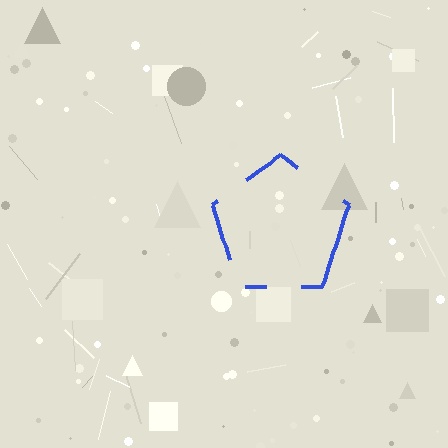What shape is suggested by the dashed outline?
The dashed outline suggests a pentagon.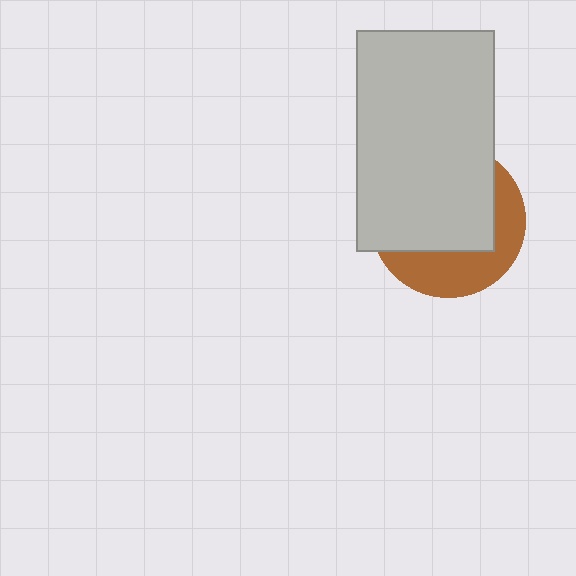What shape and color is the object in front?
The object in front is a light gray rectangle.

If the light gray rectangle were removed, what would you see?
You would see the complete brown circle.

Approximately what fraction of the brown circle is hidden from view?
Roughly 63% of the brown circle is hidden behind the light gray rectangle.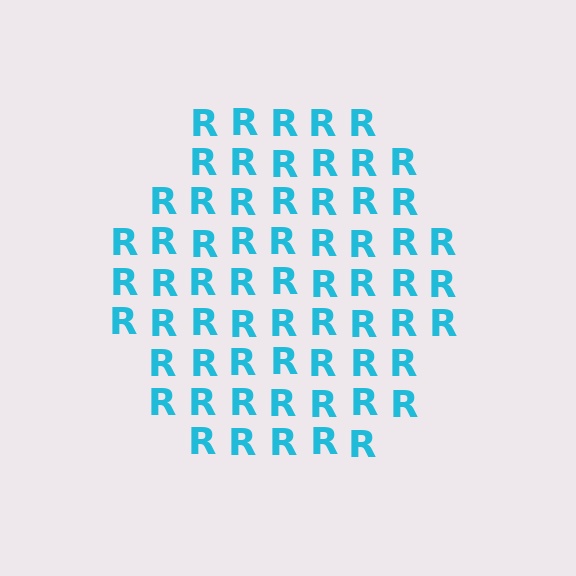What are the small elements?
The small elements are letter R's.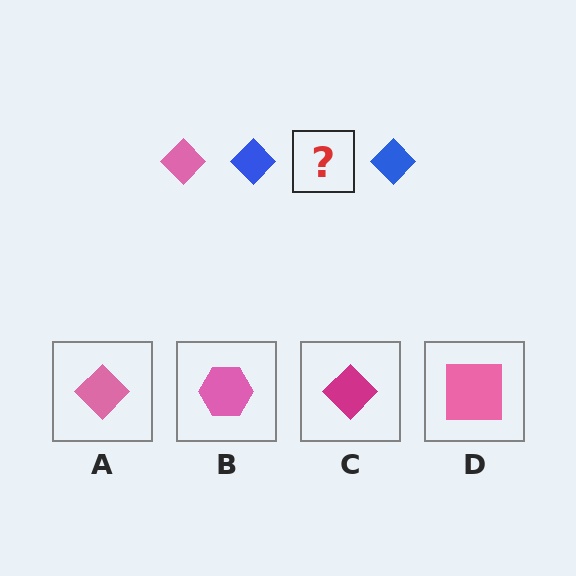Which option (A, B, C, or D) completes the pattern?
A.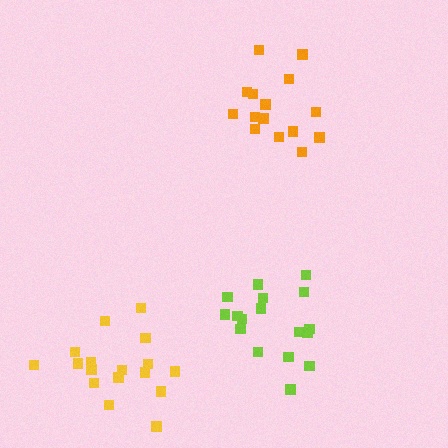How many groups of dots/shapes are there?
There are 3 groups.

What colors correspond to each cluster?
The clusters are colored: orange, yellow, lime.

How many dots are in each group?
Group 1: 15 dots, Group 2: 17 dots, Group 3: 17 dots (49 total).